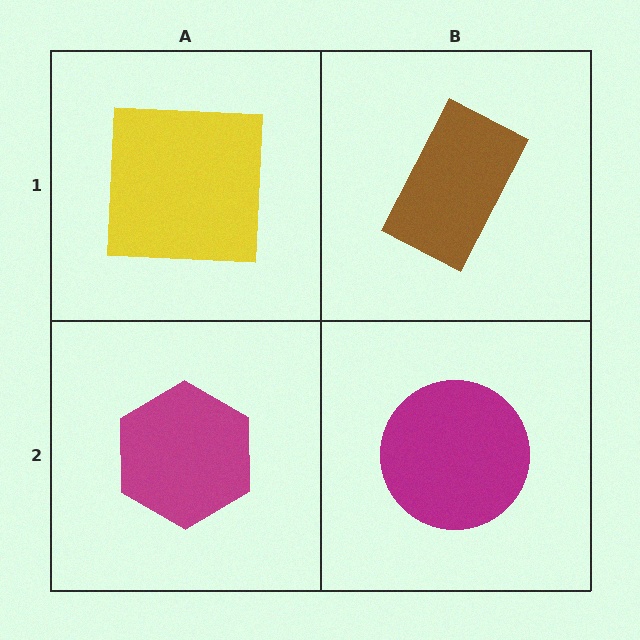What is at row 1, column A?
A yellow square.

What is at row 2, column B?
A magenta circle.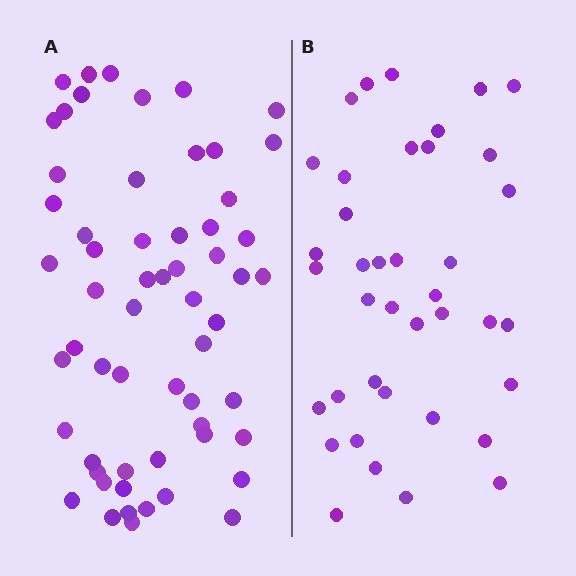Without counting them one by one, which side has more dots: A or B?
Region A (the left region) has more dots.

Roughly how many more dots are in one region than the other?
Region A has approximately 20 more dots than region B.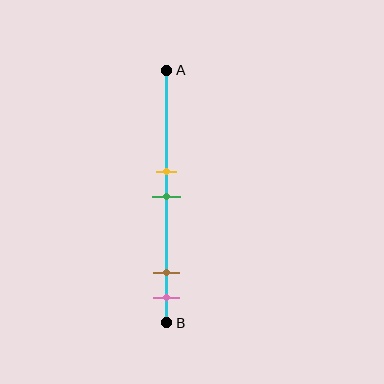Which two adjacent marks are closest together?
The yellow and green marks are the closest adjacent pair.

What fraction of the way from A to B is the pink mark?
The pink mark is approximately 90% (0.9) of the way from A to B.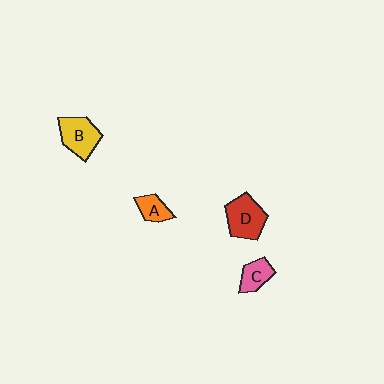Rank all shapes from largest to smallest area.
From largest to smallest: D (red), B (yellow), C (pink), A (orange).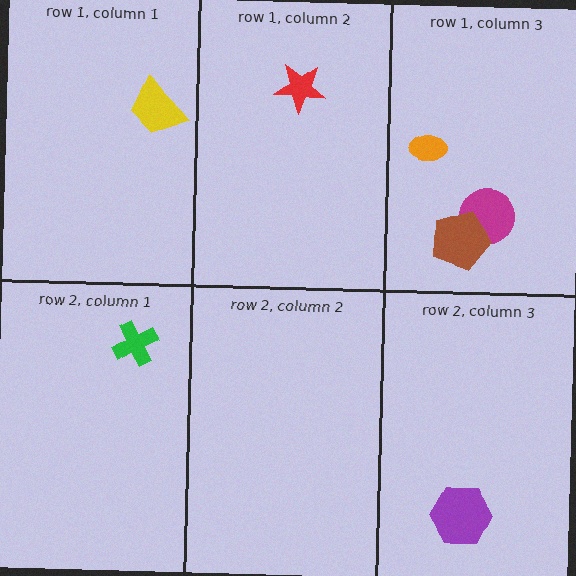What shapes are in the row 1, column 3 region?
The magenta circle, the brown pentagon, the orange ellipse.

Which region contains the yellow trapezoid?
The row 1, column 1 region.